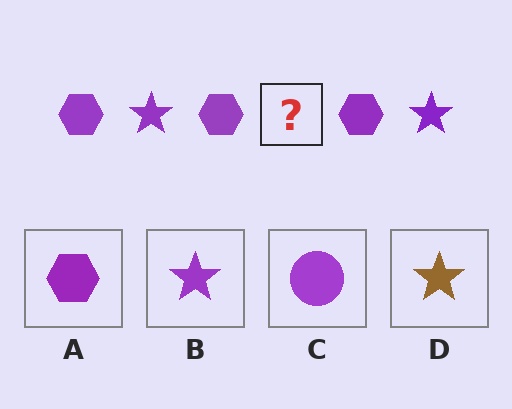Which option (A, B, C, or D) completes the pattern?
B.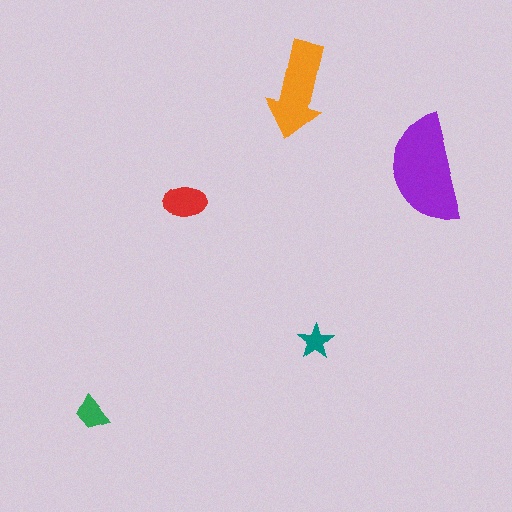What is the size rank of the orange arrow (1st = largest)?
2nd.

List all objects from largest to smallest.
The purple semicircle, the orange arrow, the red ellipse, the green trapezoid, the teal star.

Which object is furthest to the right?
The purple semicircle is rightmost.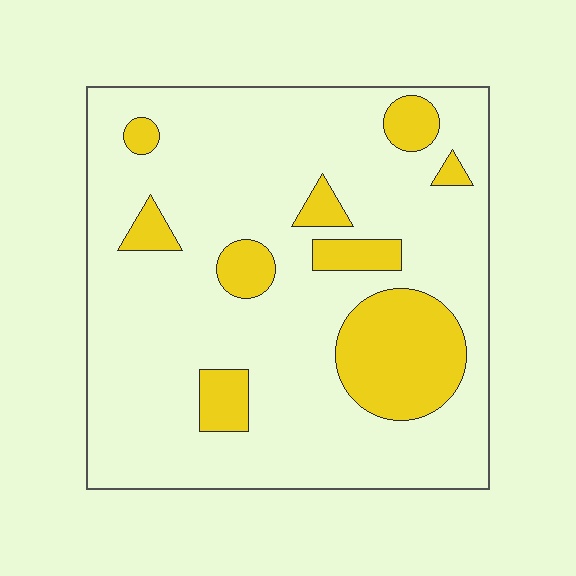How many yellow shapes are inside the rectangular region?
9.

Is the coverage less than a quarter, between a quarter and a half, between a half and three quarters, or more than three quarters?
Less than a quarter.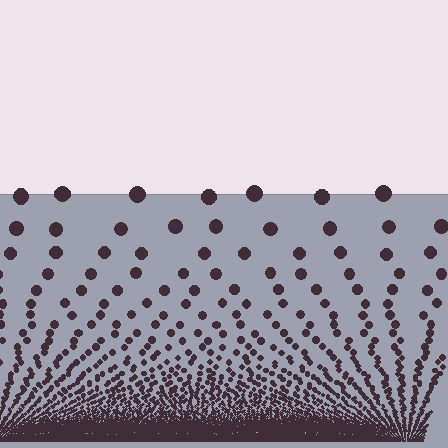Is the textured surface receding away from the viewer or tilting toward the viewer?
The surface appears to tilt toward the viewer. Texture elements get larger and sparser toward the top.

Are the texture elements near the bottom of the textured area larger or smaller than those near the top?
Smaller. The gradient is inverted — elements near the bottom are smaller and denser.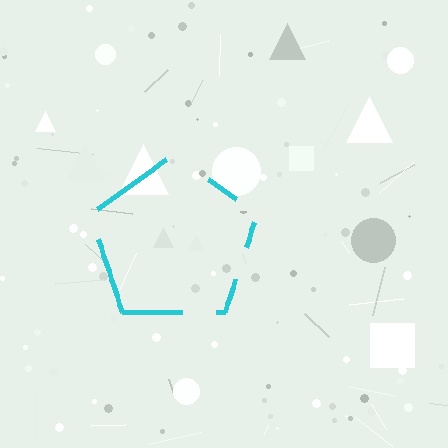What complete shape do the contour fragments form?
The contour fragments form a pentagon.